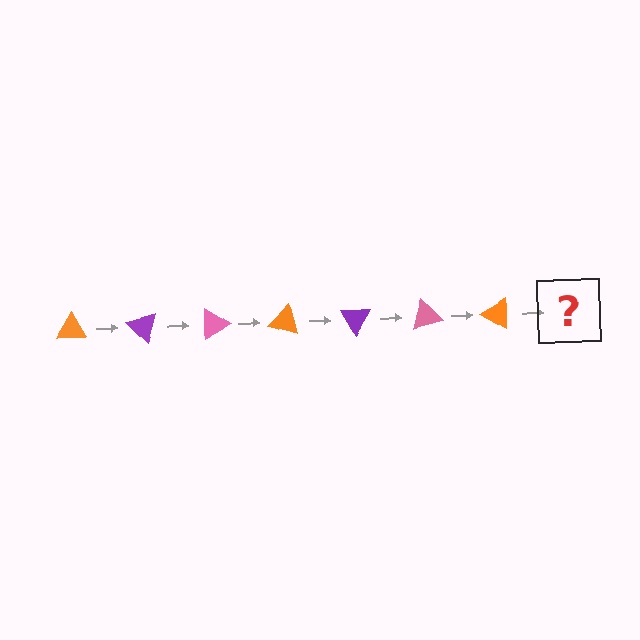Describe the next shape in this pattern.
It should be a purple triangle, rotated 315 degrees from the start.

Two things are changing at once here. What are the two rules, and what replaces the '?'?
The two rules are that it rotates 45 degrees each step and the color cycles through orange, purple, and pink. The '?' should be a purple triangle, rotated 315 degrees from the start.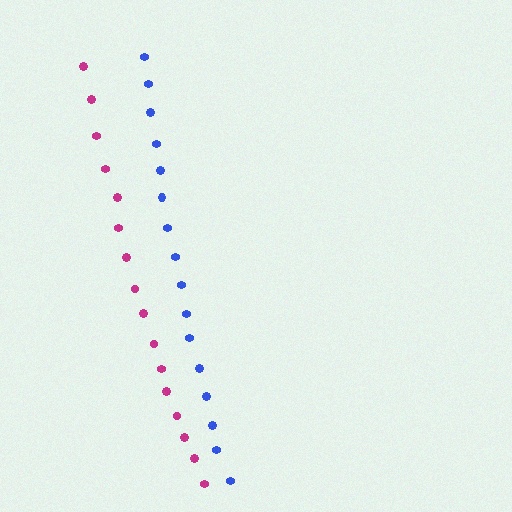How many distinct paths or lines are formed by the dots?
There are 2 distinct paths.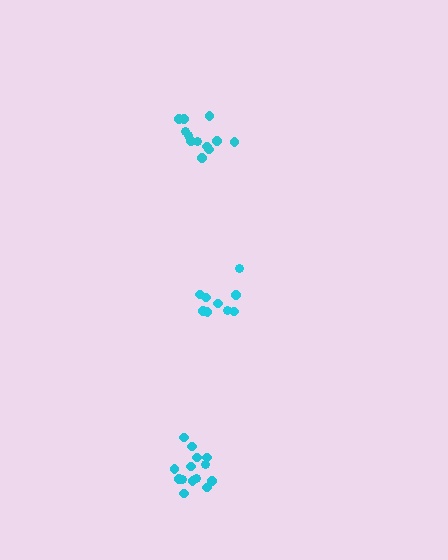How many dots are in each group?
Group 1: 14 dots, Group 2: 9 dots, Group 3: 12 dots (35 total).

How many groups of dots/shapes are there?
There are 3 groups.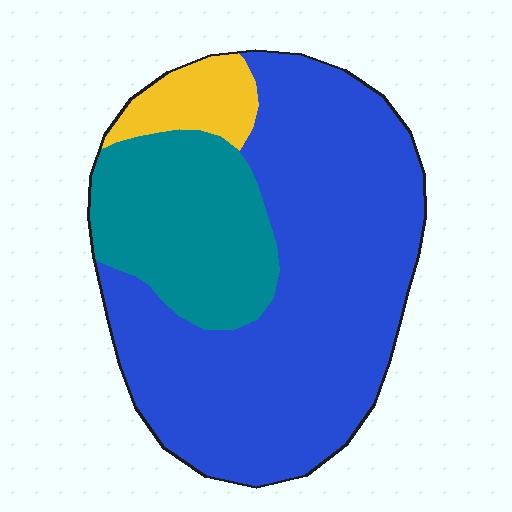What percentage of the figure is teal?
Teal covers about 25% of the figure.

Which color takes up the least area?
Yellow, at roughly 10%.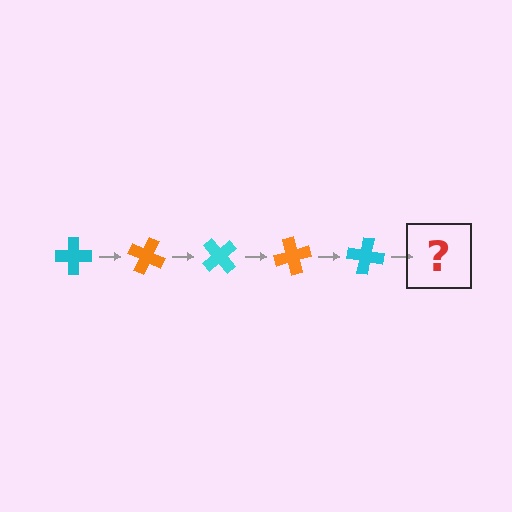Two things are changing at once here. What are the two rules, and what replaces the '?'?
The two rules are that it rotates 25 degrees each step and the color cycles through cyan and orange. The '?' should be an orange cross, rotated 125 degrees from the start.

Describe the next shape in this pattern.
It should be an orange cross, rotated 125 degrees from the start.